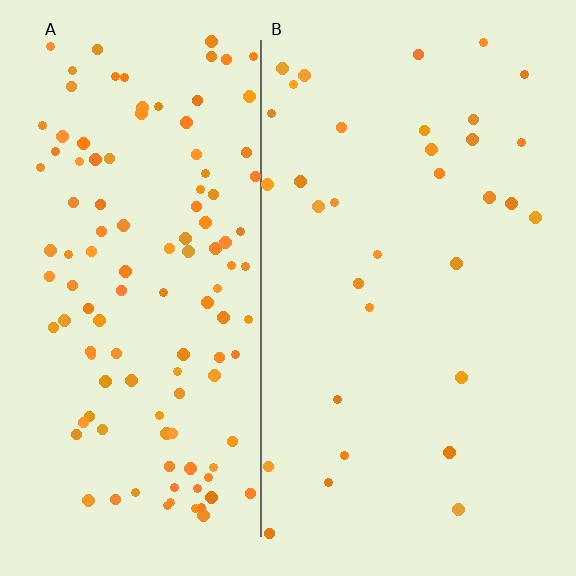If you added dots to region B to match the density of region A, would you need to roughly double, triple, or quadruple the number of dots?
Approximately quadruple.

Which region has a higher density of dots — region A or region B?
A (the left).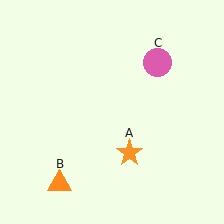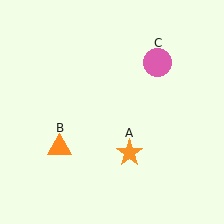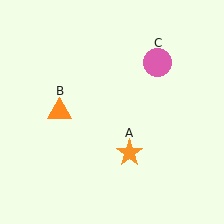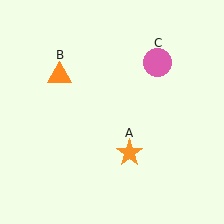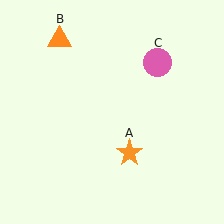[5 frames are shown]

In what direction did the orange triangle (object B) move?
The orange triangle (object B) moved up.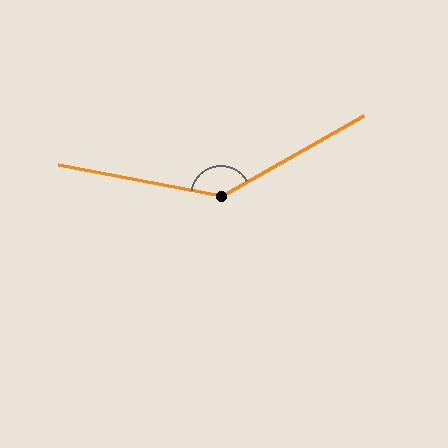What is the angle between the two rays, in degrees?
Approximately 140 degrees.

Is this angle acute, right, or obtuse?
It is obtuse.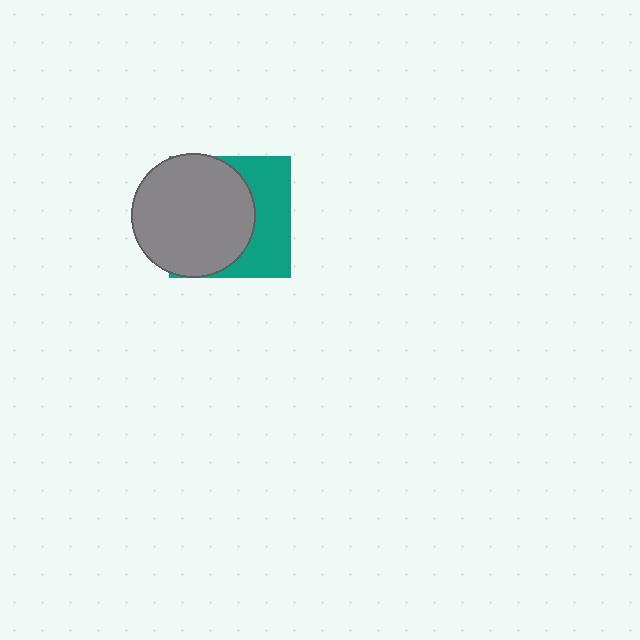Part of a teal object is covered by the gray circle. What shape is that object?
It is a square.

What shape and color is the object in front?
The object in front is a gray circle.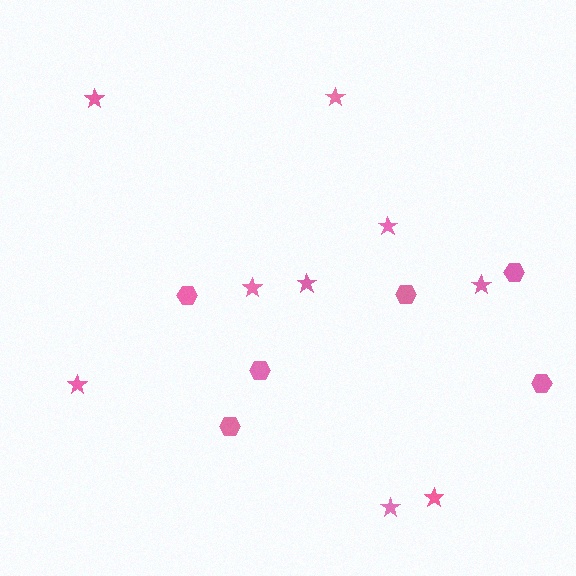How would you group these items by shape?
There are 2 groups: one group of stars (9) and one group of hexagons (6).